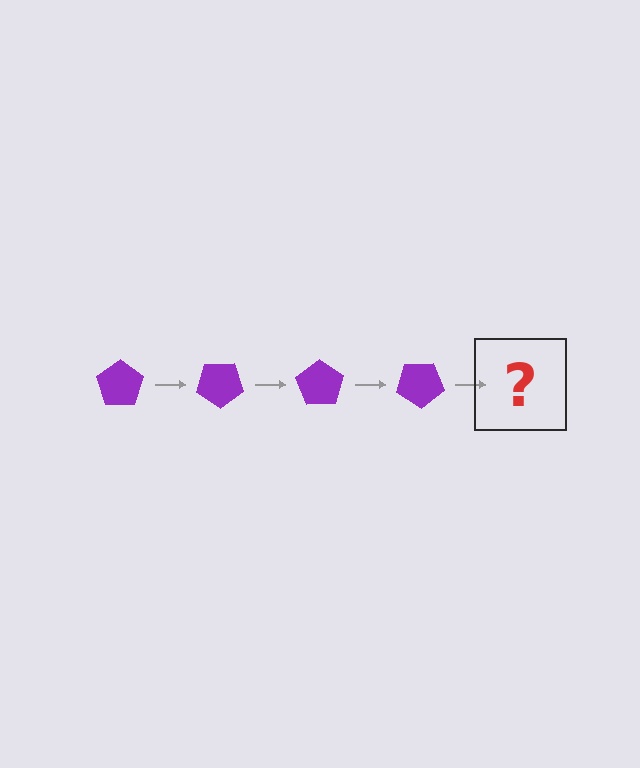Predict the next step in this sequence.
The next step is a purple pentagon rotated 140 degrees.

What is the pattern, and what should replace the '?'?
The pattern is that the pentagon rotates 35 degrees each step. The '?' should be a purple pentagon rotated 140 degrees.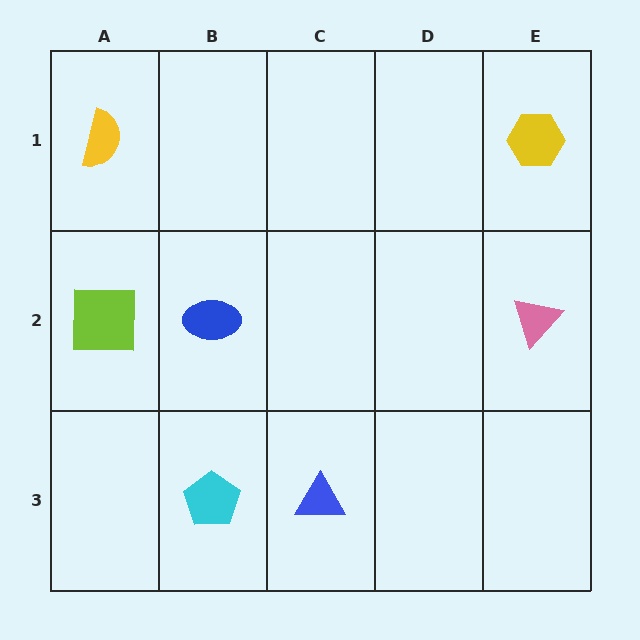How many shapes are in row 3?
2 shapes.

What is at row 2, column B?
A blue ellipse.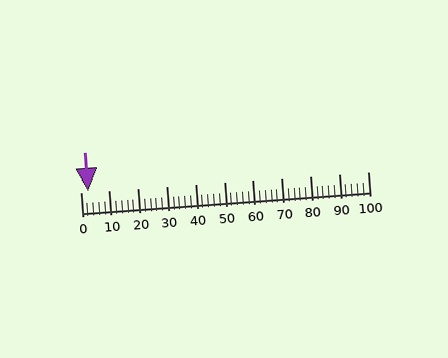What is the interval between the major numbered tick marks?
The major tick marks are spaced 10 units apart.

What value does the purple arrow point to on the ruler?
The purple arrow points to approximately 3.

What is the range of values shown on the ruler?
The ruler shows values from 0 to 100.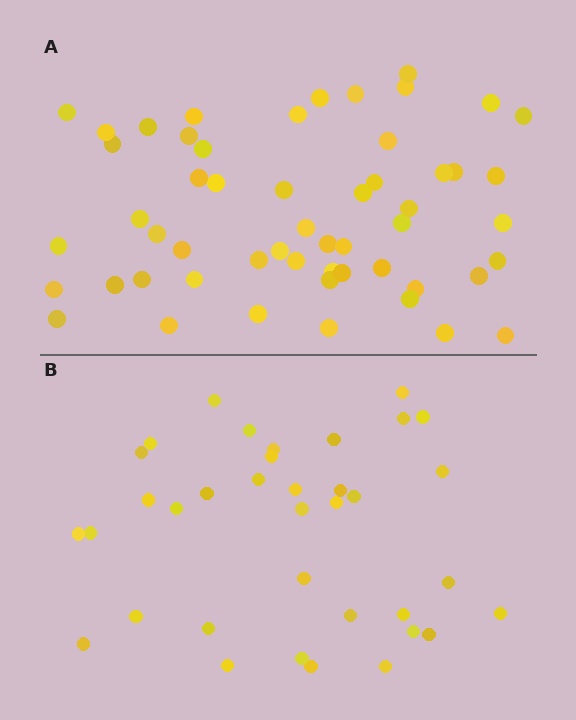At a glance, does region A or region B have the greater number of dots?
Region A (the top region) has more dots.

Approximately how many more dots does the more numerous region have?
Region A has approximately 20 more dots than region B.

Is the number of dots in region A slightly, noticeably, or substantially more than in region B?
Region A has substantially more. The ratio is roughly 1.5 to 1.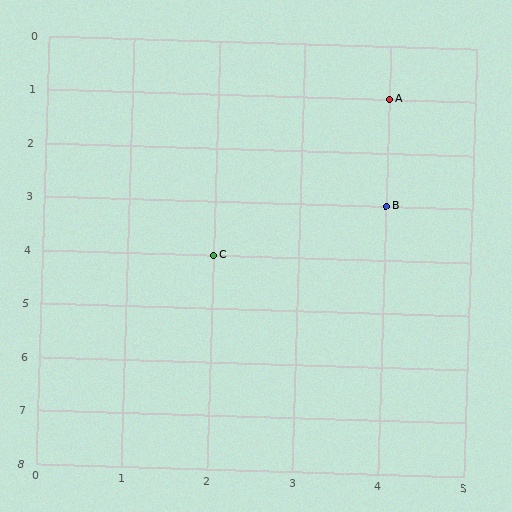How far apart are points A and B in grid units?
Points A and B are 2 rows apart.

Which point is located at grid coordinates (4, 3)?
Point B is at (4, 3).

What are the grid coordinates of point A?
Point A is at grid coordinates (4, 1).